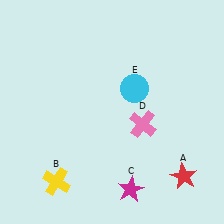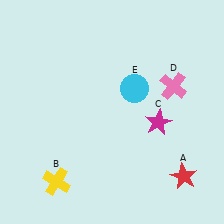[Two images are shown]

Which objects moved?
The objects that moved are: the magenta star (C), the pink cross (D).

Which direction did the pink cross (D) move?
The pink cross (D) moved up.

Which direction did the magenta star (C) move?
The magenta star (C) moved up.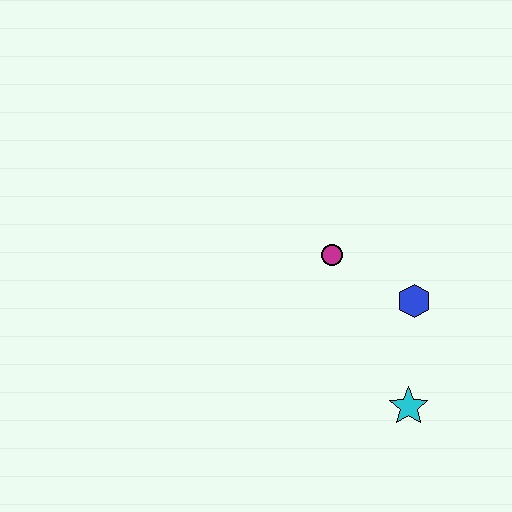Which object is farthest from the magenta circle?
The cyan star is farthest from the magenta circle.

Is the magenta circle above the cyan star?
Yes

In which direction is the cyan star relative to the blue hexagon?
The cyan star is below the blue hexagon.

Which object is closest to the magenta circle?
The blue hexagon is closest to the magenta circle.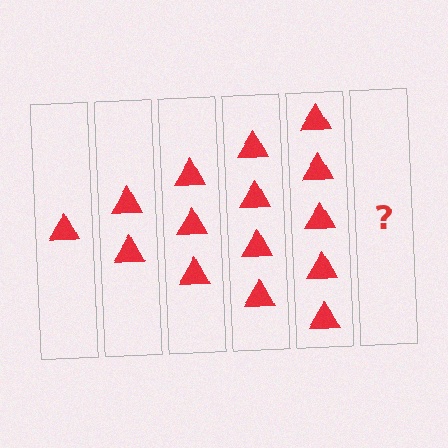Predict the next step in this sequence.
The next step is 6 triangles.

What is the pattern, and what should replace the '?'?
The pattern is that each step adds one more triangle. The '?' should be 6 triangles.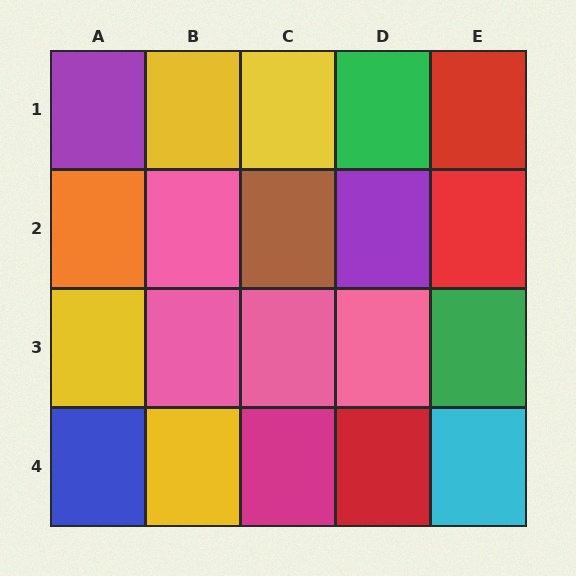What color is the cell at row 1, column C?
Yellow.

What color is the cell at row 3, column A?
Yellow.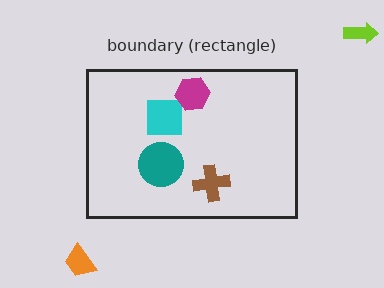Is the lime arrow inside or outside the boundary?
Outside.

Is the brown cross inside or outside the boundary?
Inside.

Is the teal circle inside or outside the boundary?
Inside.